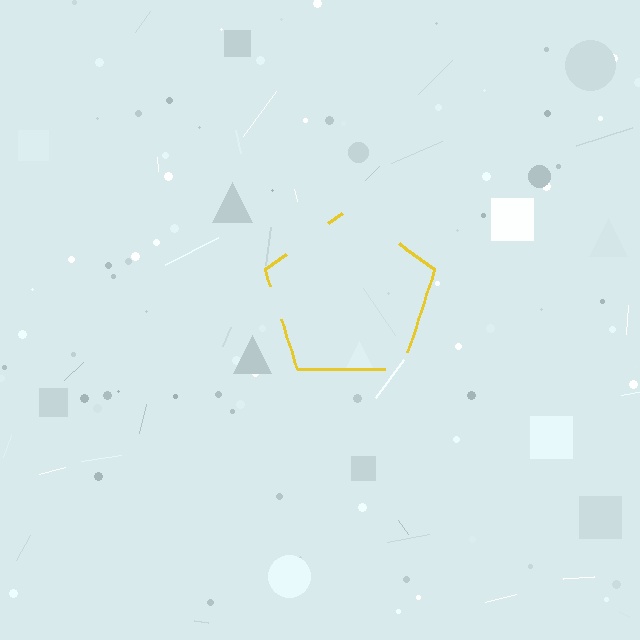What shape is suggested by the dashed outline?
The dashed outline suggests a pentagon.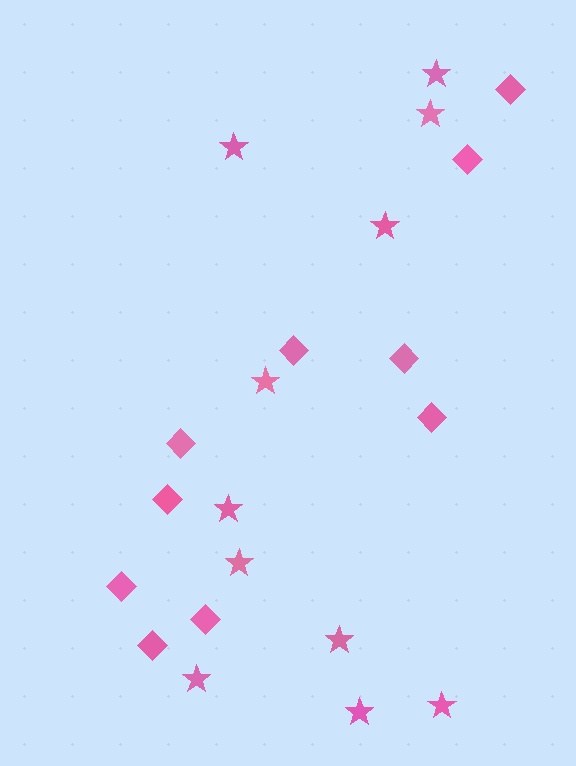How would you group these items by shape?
There are 2 groups: one group of stars (11) and one group of diamonds (10).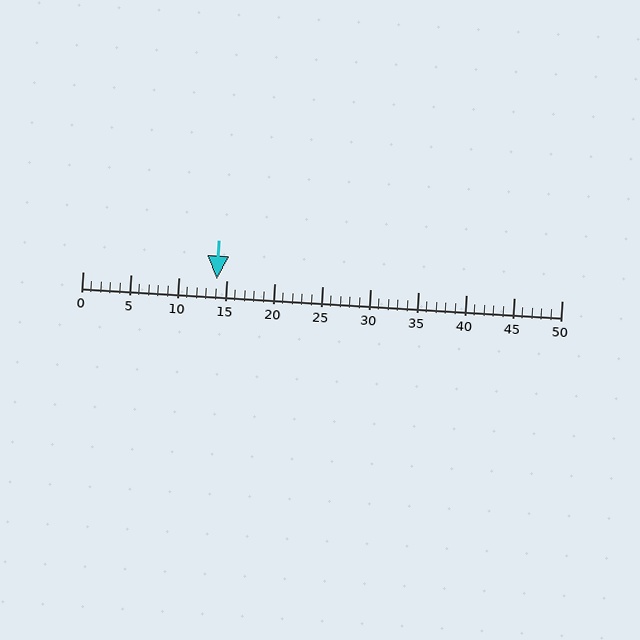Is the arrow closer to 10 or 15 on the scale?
The arrow is closer to 15.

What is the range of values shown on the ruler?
The ruler shows values from 0 to 50.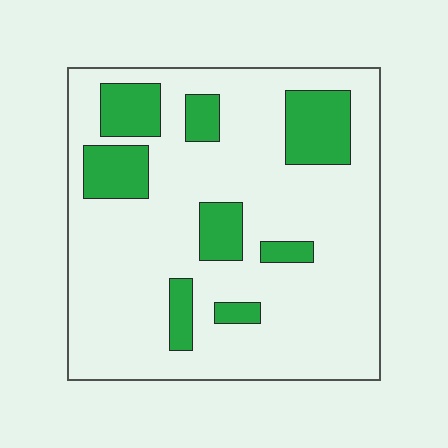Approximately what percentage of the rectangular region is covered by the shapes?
Approximately 20%.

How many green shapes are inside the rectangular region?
8.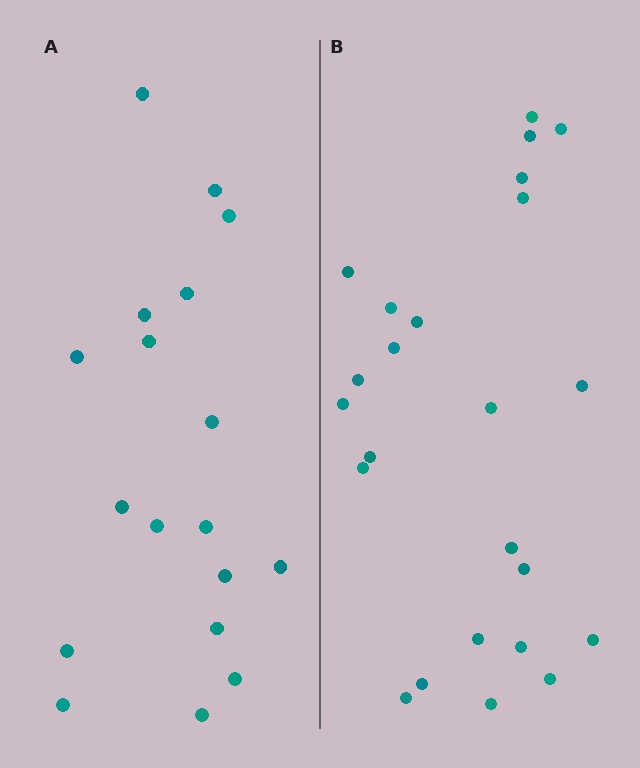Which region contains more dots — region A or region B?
Region B (the right region) has more dots.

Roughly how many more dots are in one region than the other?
Region B has about 6 more dots than region A.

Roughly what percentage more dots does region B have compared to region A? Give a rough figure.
About 35% more.